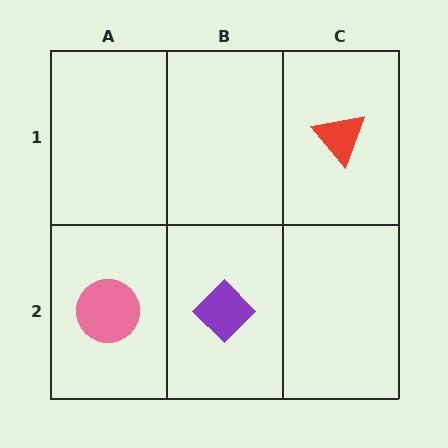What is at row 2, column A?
A pink circle.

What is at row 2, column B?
A purple diamond.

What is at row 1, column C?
A red triangle.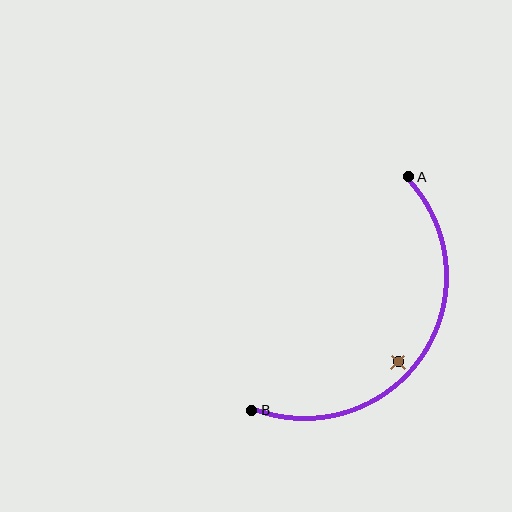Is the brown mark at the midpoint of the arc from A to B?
No — the brown mark does not lie on the arc at all. It sits slightly inside the curve.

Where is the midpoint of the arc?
The arc midpoint is the point on the curve farthest from the straight line joining A and B. It sits below and to the right of that line.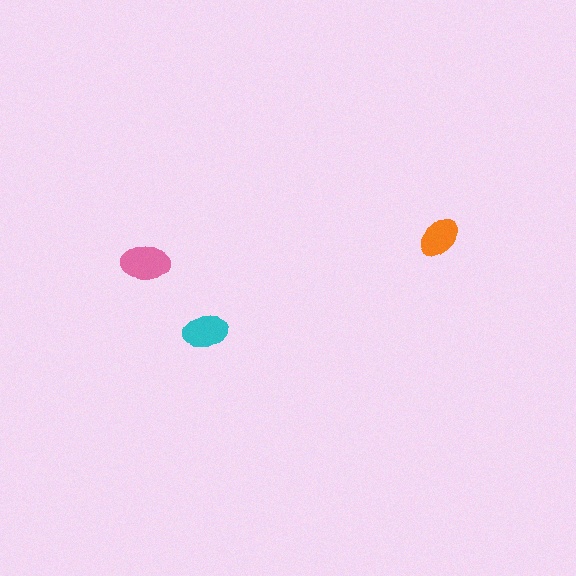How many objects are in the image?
There are 3 objects in the image.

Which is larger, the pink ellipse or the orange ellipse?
The pink one.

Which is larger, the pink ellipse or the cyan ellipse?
The pink one.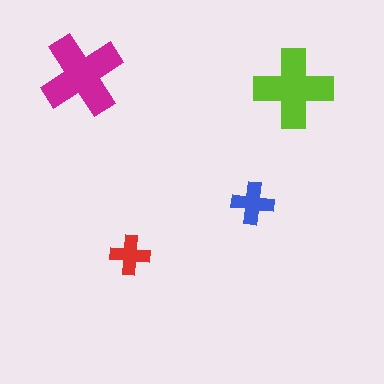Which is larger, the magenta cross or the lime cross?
The magenta one.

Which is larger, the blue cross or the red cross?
The blue one.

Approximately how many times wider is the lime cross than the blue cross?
About 2 times wider.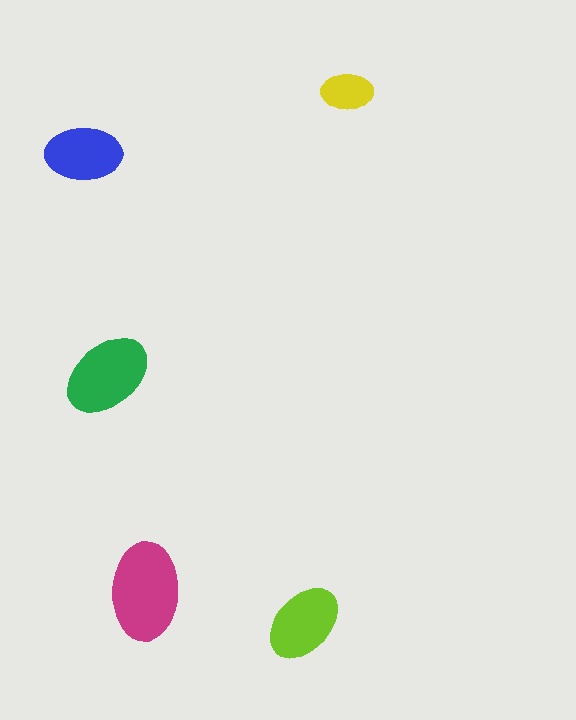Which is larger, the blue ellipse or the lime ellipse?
The lime one.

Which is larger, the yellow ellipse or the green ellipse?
The green one.